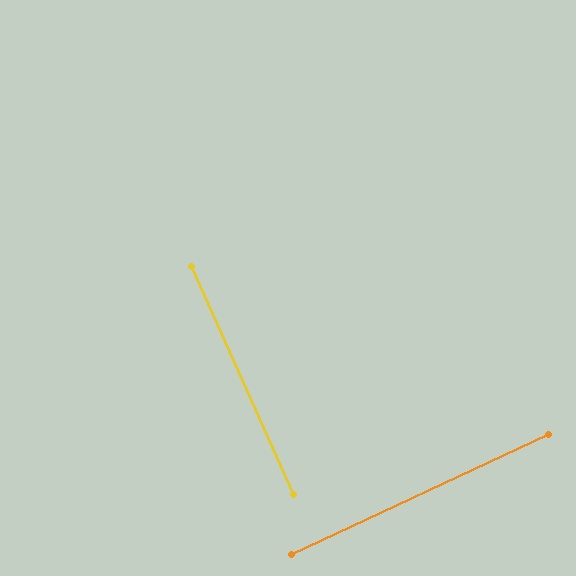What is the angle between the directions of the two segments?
Approximately 89 degrees.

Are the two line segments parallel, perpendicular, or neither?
Perpendicular — they meet at approximately 89°.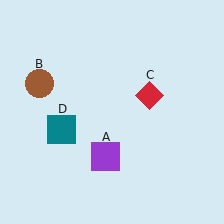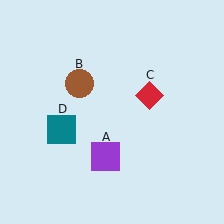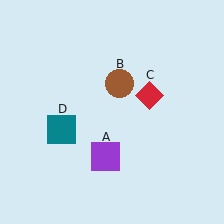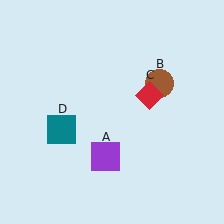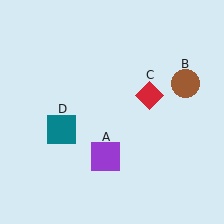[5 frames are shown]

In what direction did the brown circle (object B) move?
The brown circle (object B) moved right.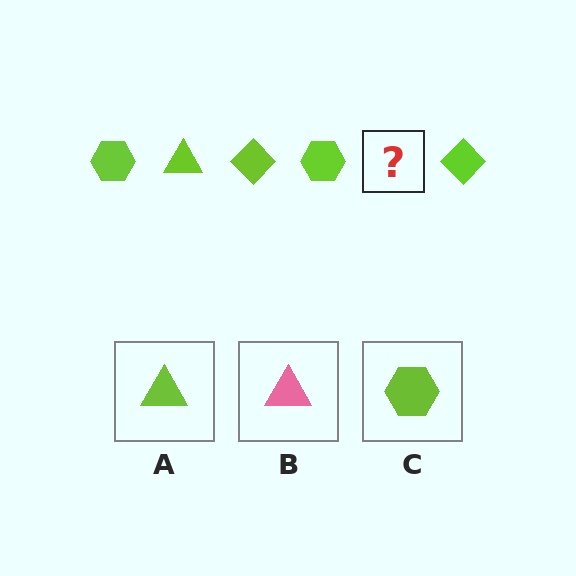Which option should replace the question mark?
Option A.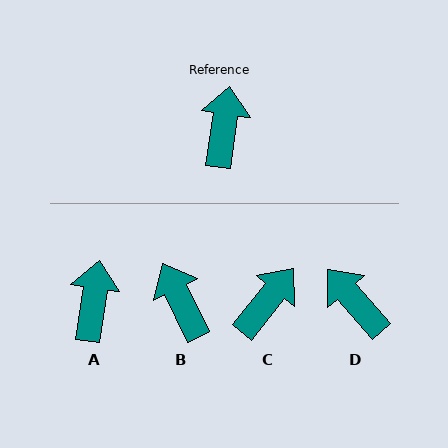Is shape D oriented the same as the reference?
No, it is off by about 50 degrees.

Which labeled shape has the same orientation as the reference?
A.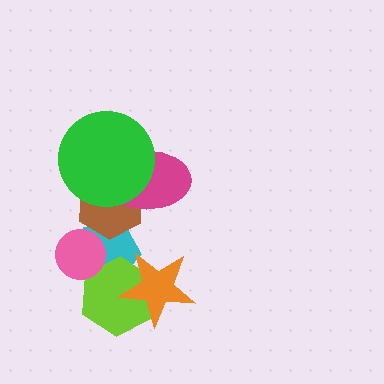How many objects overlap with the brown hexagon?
3 objects overlap with the brown hexagon.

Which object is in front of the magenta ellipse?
The green circle is in front of the magenta ellipse.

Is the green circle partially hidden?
No, no other shape covers it.